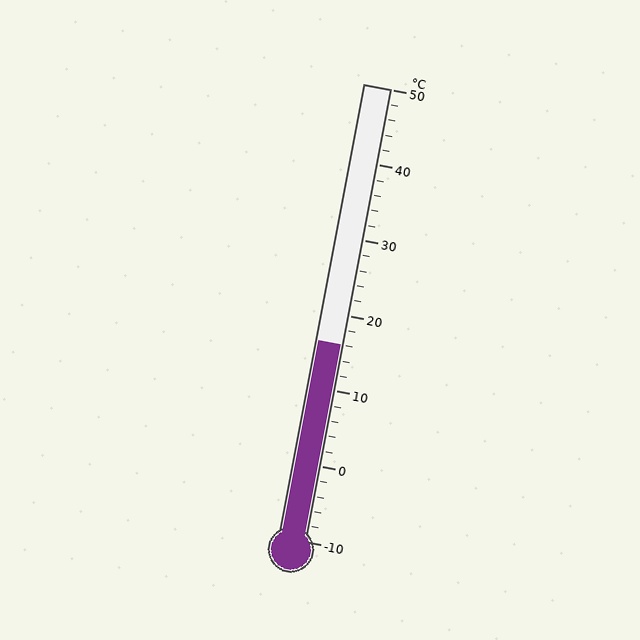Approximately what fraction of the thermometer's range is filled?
The thermometer is filled to approximately 45% of its range.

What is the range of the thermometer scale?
The thermometer scale ranges from -10°C to 50°C.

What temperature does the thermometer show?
The thermometer shows approximately 16°C.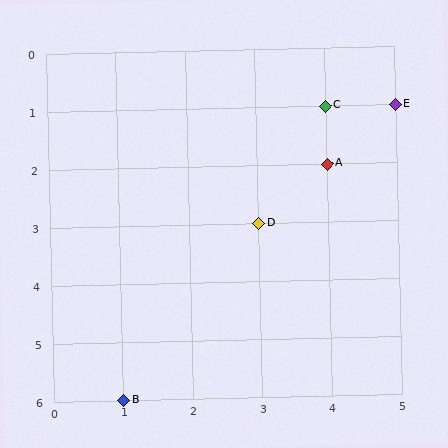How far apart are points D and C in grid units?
Points D and C are 1 column and 2 rows apart (about 2.2 grid units diagonally).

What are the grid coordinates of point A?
Point A is at grid coordinates (4, 2).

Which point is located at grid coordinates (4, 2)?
Point A is at (4, 2).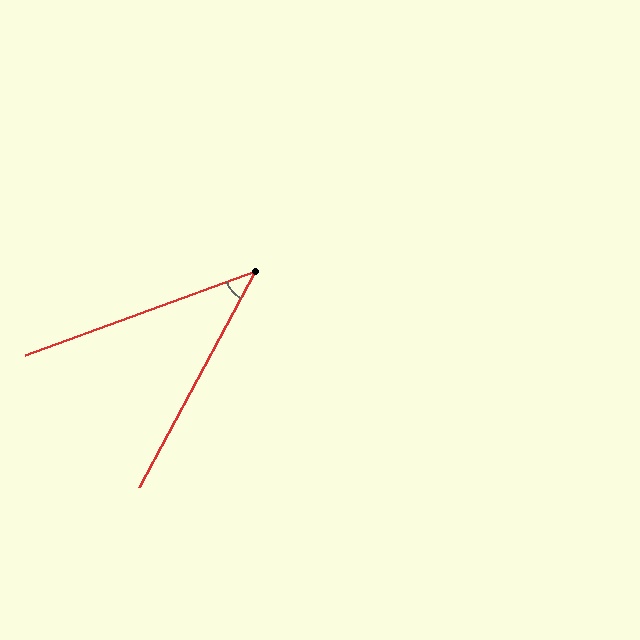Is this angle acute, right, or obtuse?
It is acute.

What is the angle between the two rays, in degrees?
Approximately 42 degrees.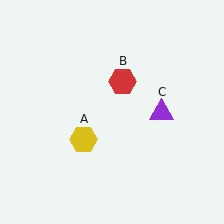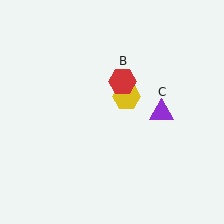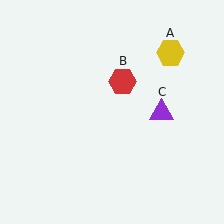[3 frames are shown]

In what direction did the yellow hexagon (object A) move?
The yellow hexagon (object A) moved up and to the right.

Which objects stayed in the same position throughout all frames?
Red hexagon (object B) and purple triangle (object C) remained stationary.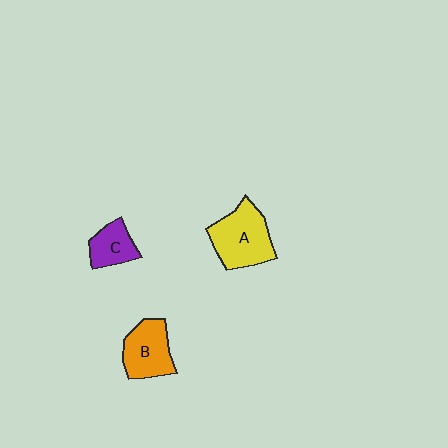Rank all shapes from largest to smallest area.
From largest to smallest: A (yellow), B (orange), C (purple).